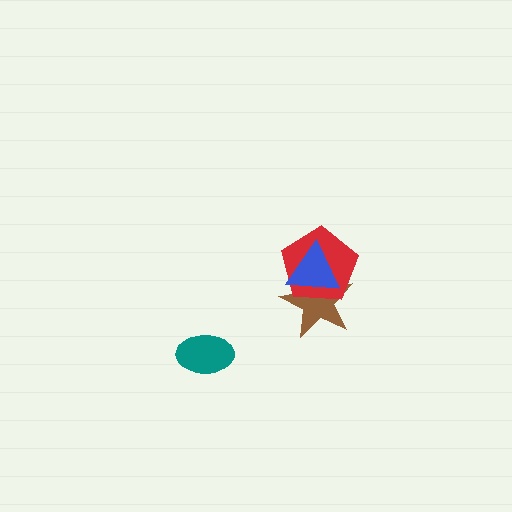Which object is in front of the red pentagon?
The blue triangle is in front of the red pentagon.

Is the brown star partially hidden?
Yes, it is partially covered by another shape.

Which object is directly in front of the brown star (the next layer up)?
The red pentagon is directly in front of the brown star.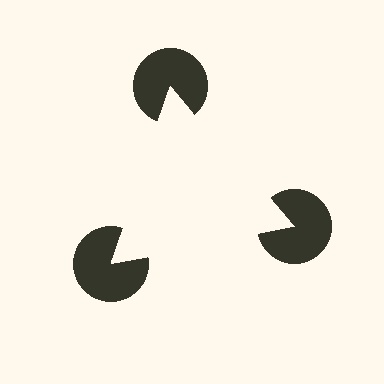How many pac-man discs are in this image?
There are 3 — one at each vertex of the illusory triangle.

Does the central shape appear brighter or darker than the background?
It typically appears slightly brighter than the background, even though no actual brightness change is drawn.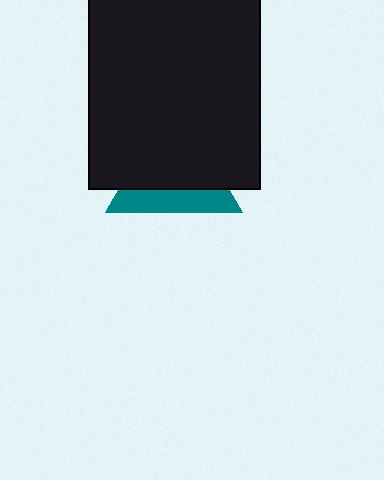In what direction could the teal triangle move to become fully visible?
The teal triangle could move down. That would shift it out from behind the black rectangle entirely.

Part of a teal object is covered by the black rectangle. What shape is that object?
It is a triangle.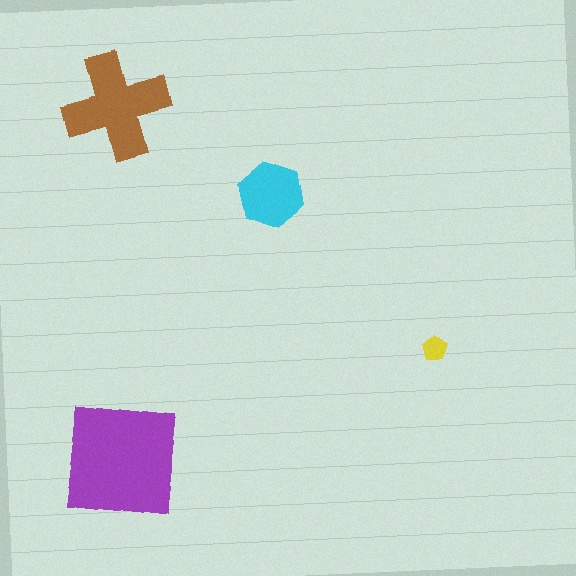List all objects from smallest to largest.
The yellow pentagon, the cyan hexagon, the brown cross, the purple square.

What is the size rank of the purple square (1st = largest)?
1st.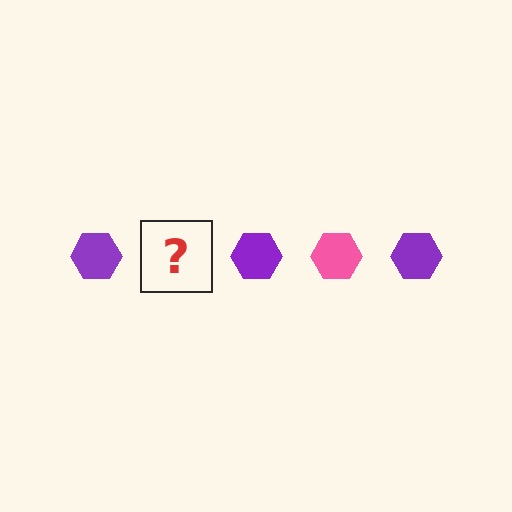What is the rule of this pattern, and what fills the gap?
The rule is that the pattern cycles through purple, pink hexagons. The gap should be filled with a pink hexagon.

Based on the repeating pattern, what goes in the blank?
The blank should be a pink hexagon.